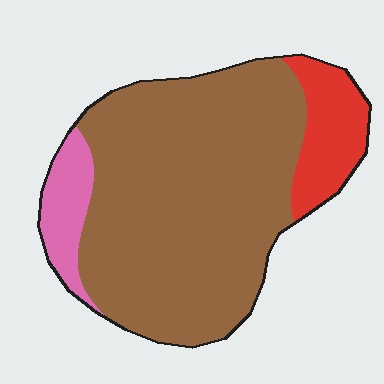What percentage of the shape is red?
Red covers about 15% of the shape.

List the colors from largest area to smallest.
From largest to smallest: brown, red, pink.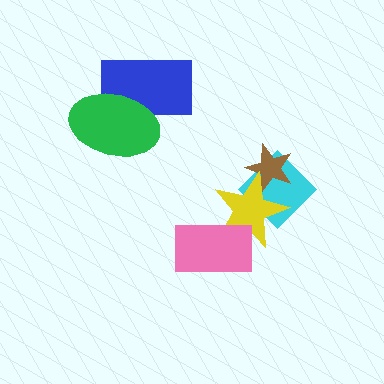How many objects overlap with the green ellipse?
1 object overlaps with the green ellipse.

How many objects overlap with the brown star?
2 objects overlap with the brown star.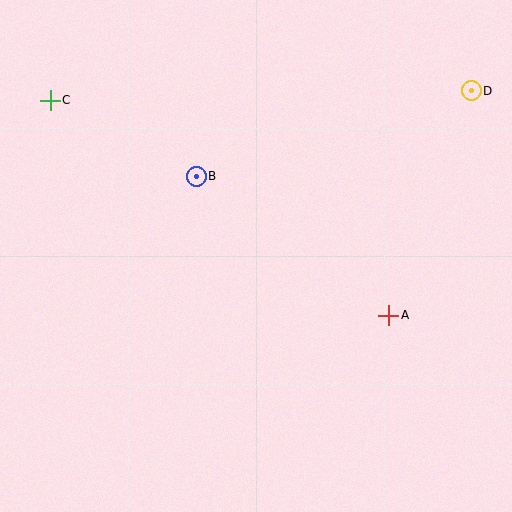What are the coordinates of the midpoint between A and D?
The midpoint between A and D is at (430, 203).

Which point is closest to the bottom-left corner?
Point B is closest to the bottom-left corner.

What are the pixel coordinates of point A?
Point A is at (389, 315).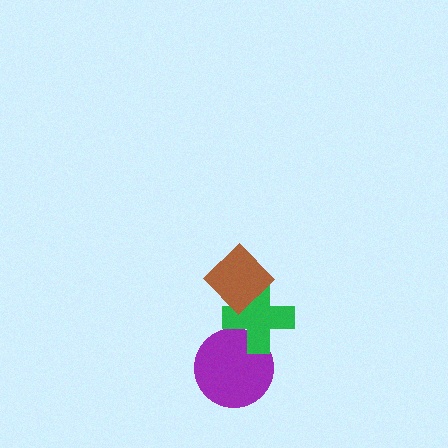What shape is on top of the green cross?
The brown diamond is on top of the green cross.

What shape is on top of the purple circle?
The green cross is on top of the purple circle.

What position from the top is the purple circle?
The purple circle is 3rd from the top.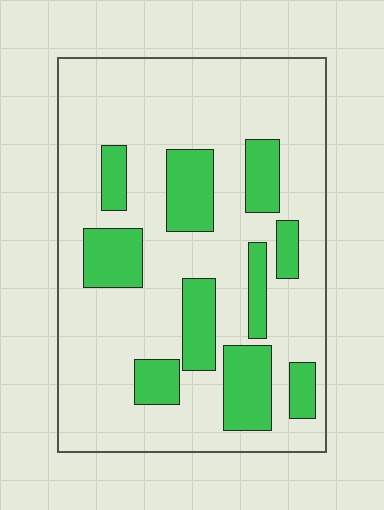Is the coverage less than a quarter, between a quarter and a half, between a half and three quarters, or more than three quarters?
Less than a quarter.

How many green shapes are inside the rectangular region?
10.